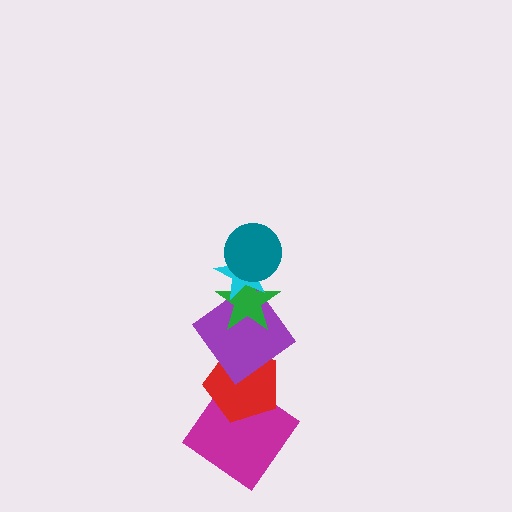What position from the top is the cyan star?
The cyan star is 2nd from the top.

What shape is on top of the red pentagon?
The purple diamond is on top of the red pentagon.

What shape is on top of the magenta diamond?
The red pentagon is on top of the magenta diamond.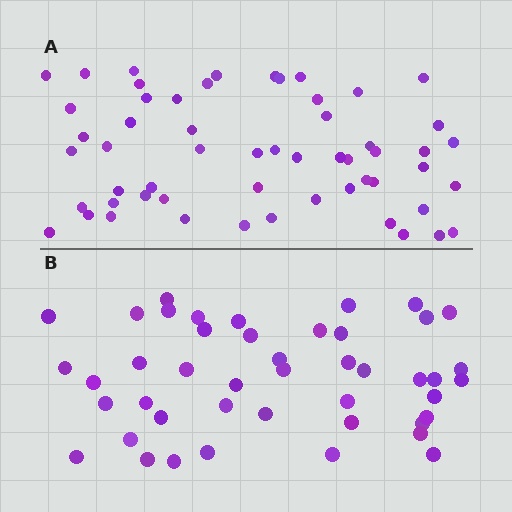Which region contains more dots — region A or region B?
Region A (the top region) has more dots.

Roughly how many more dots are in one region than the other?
Region A has roughly 12 or so more dots than region B.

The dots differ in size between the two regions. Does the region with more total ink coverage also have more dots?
No. Region B has more total ink coverage because its dots are larger, but region A actually contains more individual dots. Total area can be misleading — the number of items is what matters here.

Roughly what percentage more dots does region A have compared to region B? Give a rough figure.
About 25% more.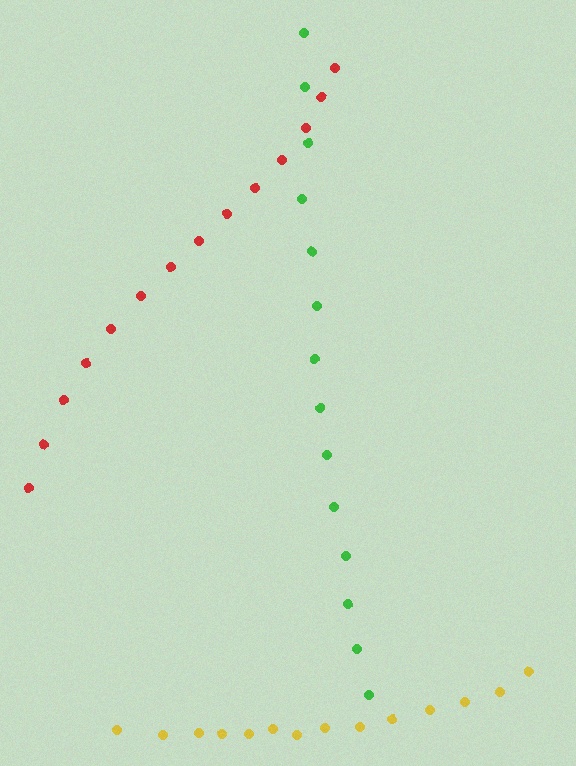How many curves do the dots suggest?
There are 3 distinct paths.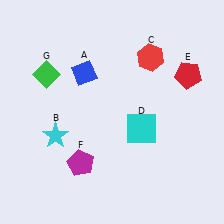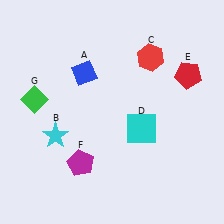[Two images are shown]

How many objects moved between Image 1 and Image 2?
1 object moved between the two images.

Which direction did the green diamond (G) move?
The green diamond (G) moved down.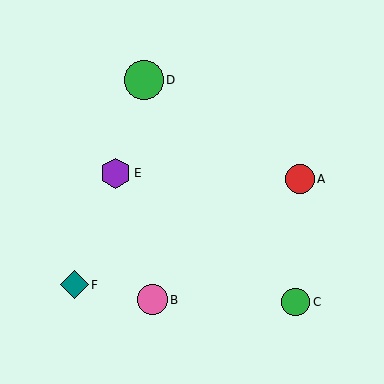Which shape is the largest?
The green circle (labeled D) is the largest.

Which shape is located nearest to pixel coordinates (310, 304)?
The green circle (labeled C) at (296, 302) is nearest to that location.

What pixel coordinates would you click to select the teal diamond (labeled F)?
Click at (74, 285) to select the teal diamond F.